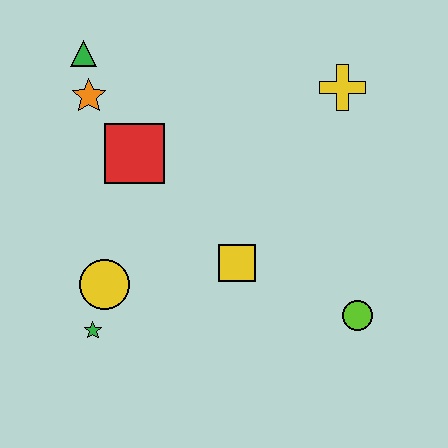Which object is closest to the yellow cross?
The yellow square is closest to the yellow cross.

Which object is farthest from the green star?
The yellow cross is farthest from the green star.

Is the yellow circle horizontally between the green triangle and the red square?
Yes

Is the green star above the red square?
No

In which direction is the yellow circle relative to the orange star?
The yellow circle is below the orange star.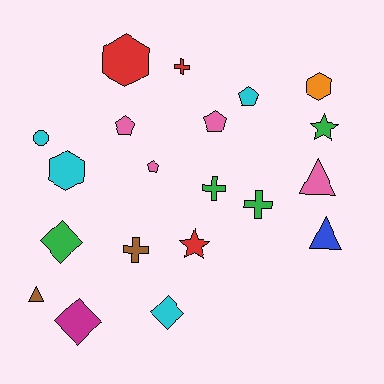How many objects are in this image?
There are 20 objects.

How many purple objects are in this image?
There are no purple objects.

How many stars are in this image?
There are 2 stars.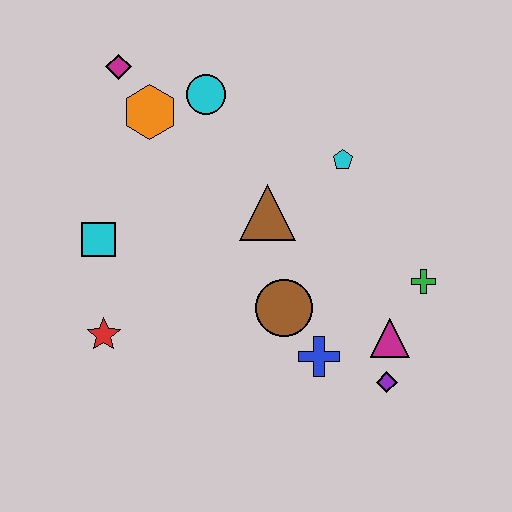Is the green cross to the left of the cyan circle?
No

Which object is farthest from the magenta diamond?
The purple diamond is farthest from the magenta diamond.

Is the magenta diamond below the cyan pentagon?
No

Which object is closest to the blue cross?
The brown circle is closest to the blue cross.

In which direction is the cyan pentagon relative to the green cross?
The cyan pentagon is above the green cross.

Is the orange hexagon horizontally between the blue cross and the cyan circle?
No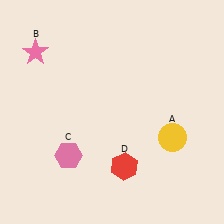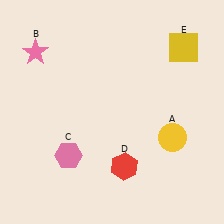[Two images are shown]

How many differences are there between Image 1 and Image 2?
There is 1 difference between the two images.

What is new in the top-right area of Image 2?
A yellow square (E) was added in the top-right area of Image 2.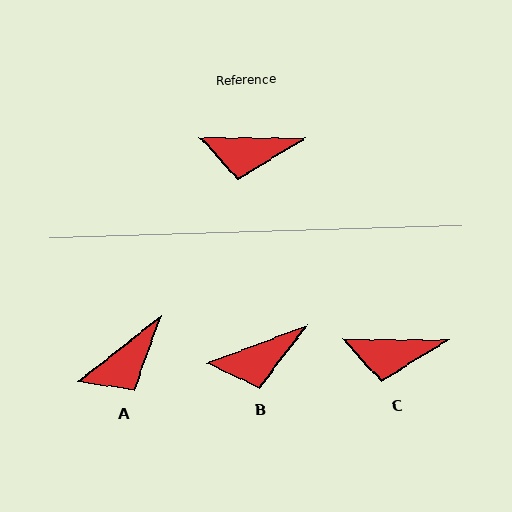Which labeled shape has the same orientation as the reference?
C.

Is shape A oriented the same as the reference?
No, it is off by about 38 degrees.